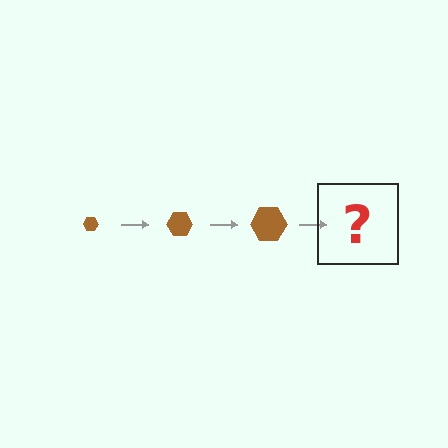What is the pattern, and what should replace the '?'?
The pattern is that the hexagon gets progressively larger each step. The '?' should be a brown hexagon, larger than the previous one.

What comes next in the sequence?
The next element should be a brown hexagon, larger than the previous one.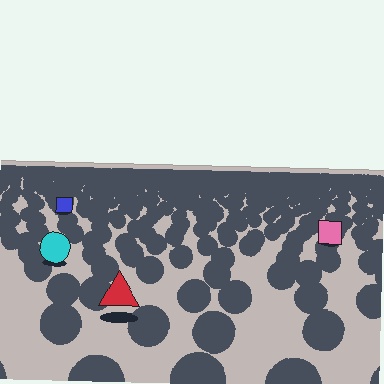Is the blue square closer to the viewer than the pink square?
No. The pink square is closer — you can tell from the texture gradient: the ground texture is coarser near it.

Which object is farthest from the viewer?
The blue square is farthest from the viewer. It appears smaller and the ground texture around it is denser.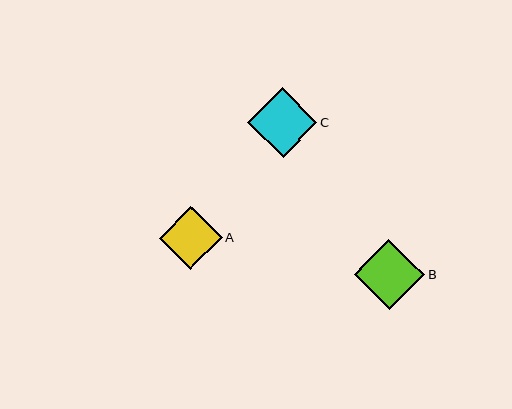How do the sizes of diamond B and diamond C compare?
Diamond B and diamond C are approximately the same size.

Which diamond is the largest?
Diamond B is the largest with a size of approximately 70 pixels.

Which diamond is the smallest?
Diamond A is the smallest with a size of approximately 63 pixels.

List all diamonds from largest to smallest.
From largest to smallest: B, C, A.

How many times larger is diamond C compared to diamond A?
Diamond C is approximately 1.1 times the size of diamond A.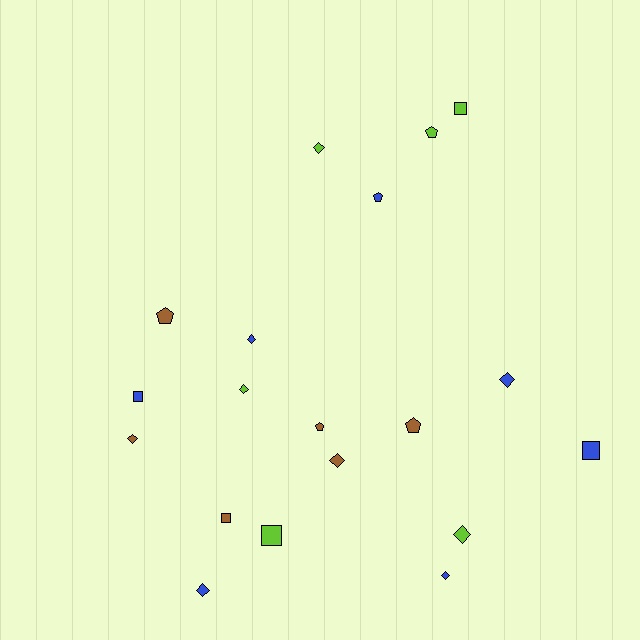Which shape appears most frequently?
Diamond, with 9 objects.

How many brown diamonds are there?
There are 2 brown diamonds.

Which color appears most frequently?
Blue, with 7 objects.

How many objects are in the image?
There are 19 objects.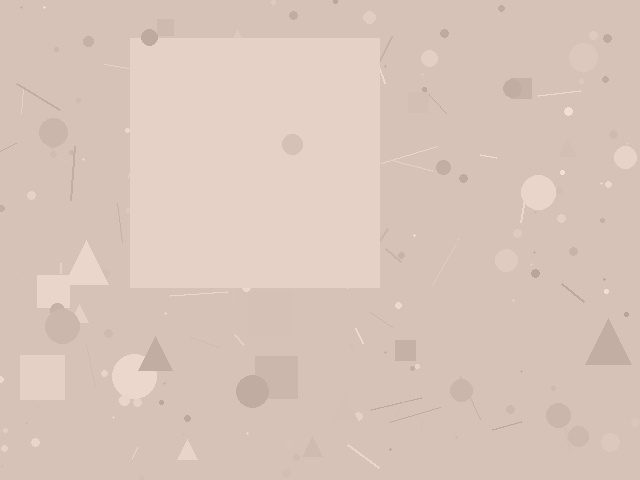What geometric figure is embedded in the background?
A square is embedded in the background.